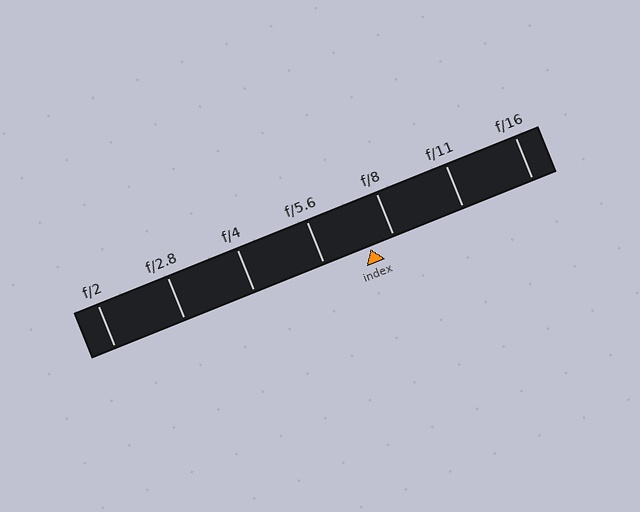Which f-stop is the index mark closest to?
The index mark is closest to f/8.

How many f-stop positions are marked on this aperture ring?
There are 7 f-stop positions marked.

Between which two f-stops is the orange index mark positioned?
The index mark is between f/5.6 and f/8.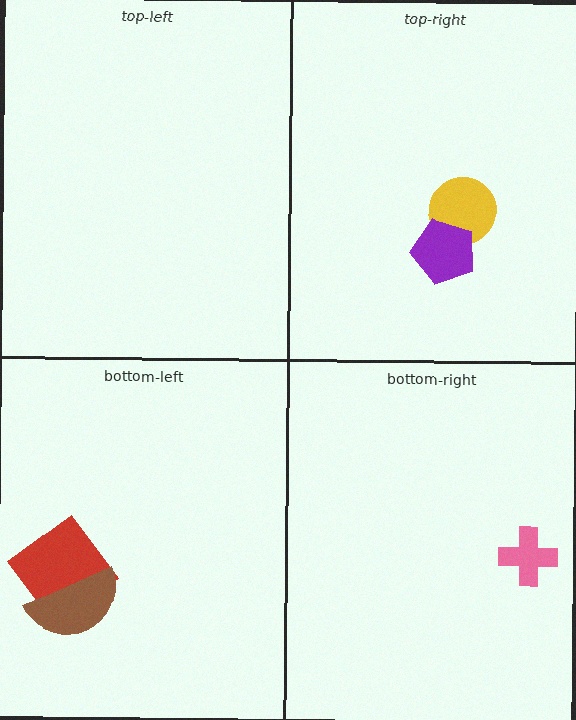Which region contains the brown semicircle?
The bottom-left region.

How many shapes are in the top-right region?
2.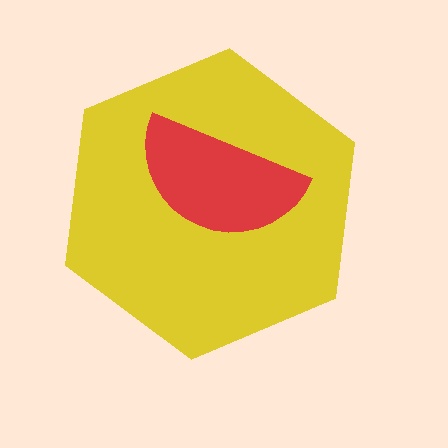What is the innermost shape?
The red semicircle.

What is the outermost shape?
The yellow hexagon.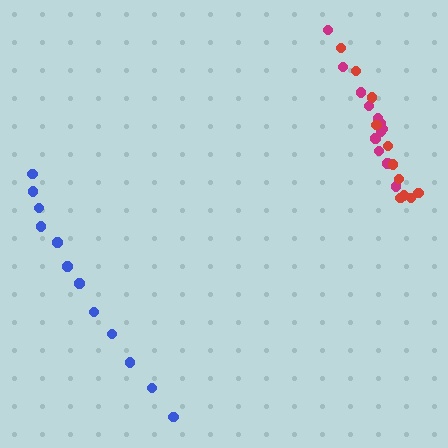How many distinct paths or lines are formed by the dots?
There are 3 distinct paths.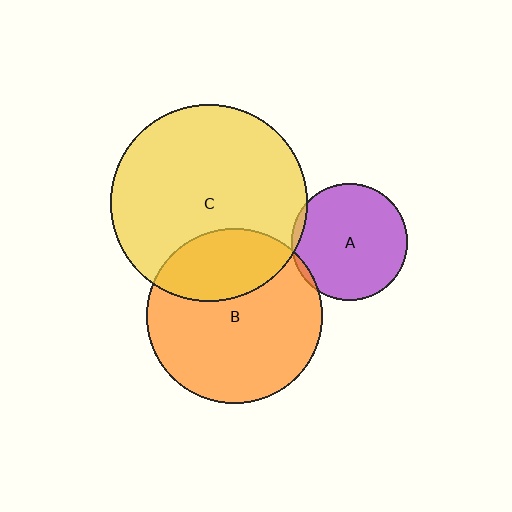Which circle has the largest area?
Circle C (yellow).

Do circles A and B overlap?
Yes.